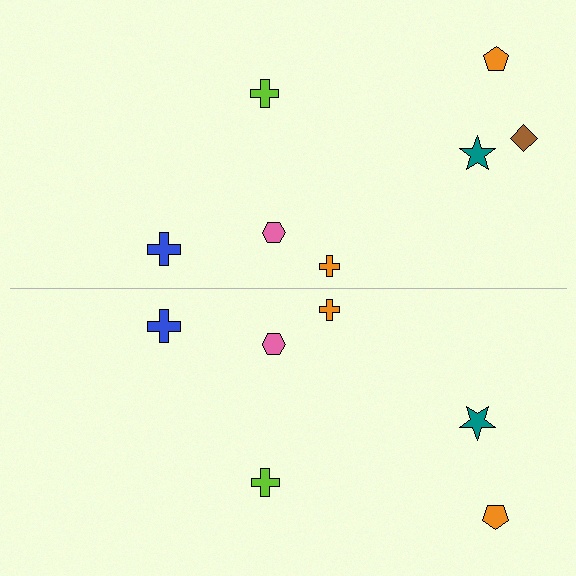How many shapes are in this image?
There are 13 shapes in this image.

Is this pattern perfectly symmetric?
No, the pattern is not perfectly symmetric. A brown diamond is missing from the bottom side.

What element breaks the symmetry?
A brown diamond is missing from the bottom side.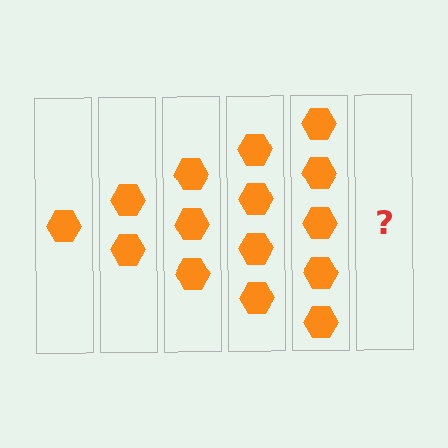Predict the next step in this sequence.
The next step is 6 hexagons.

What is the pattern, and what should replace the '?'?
The pattern is that each step adds one more hexagon. The '?' should be 6 hexagons.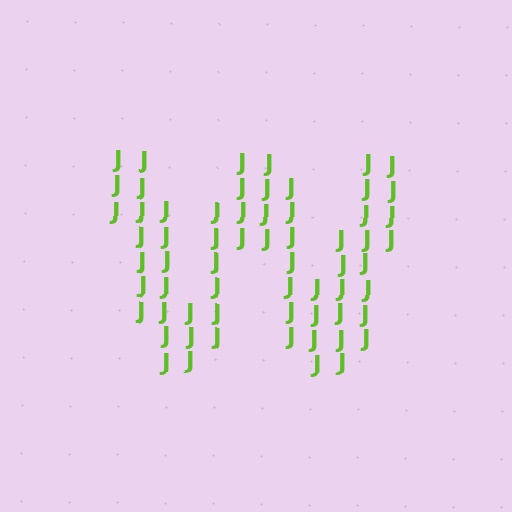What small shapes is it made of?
It is made of small letter J's.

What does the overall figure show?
The overall figure shows the letter W.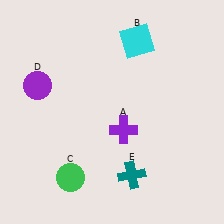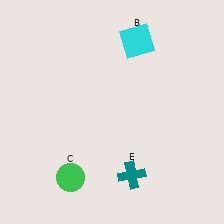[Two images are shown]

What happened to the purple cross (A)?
The purple cross (A) was removed in Image 2. It was in the bottom-right area of Image 1.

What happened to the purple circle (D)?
The purple circle (D) was removed in Image 2. It was in the top-left area of Image 1.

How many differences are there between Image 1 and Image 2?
There are 2 differences between the two images.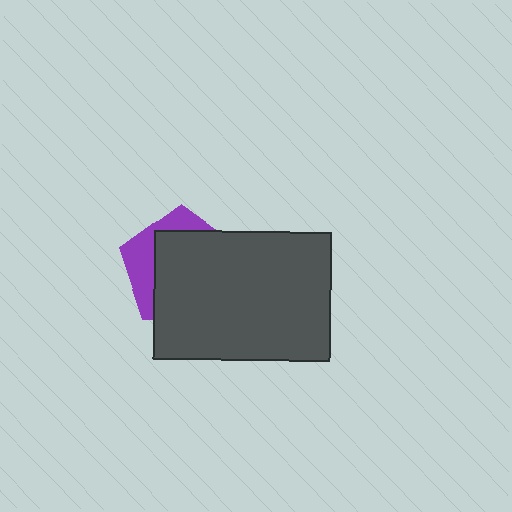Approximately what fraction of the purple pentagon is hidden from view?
Roughly 70% of the purple pentagon is hidden behind the dark gray rectangle.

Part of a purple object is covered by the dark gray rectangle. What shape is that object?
It is a pentagon.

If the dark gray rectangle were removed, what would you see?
You would see the complete purple pentagon.